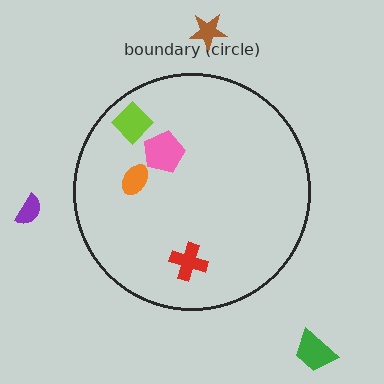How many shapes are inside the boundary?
4 inside, 3 outside.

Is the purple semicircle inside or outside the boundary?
Outside.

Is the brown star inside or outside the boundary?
Outside.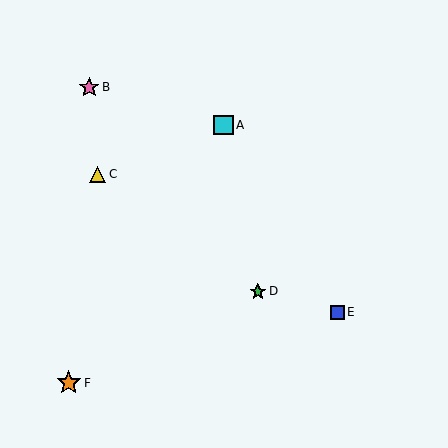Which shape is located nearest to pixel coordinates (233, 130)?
The cyan square (labeled A) at (224, 125) is nearest to that location.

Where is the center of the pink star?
The center of the pink star is at (89, 87).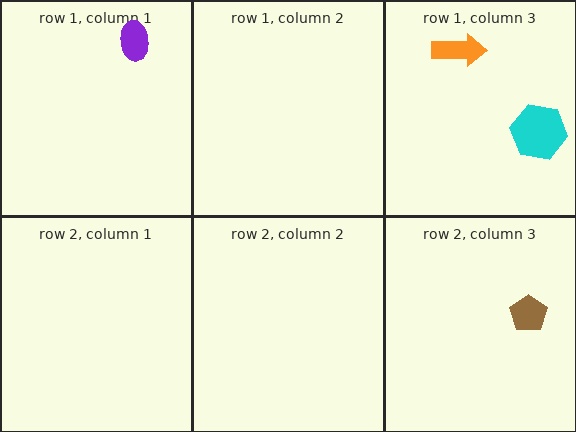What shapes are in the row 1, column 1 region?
The purple ellipse.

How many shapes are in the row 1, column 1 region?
1.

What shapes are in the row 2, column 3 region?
The brown pentagon.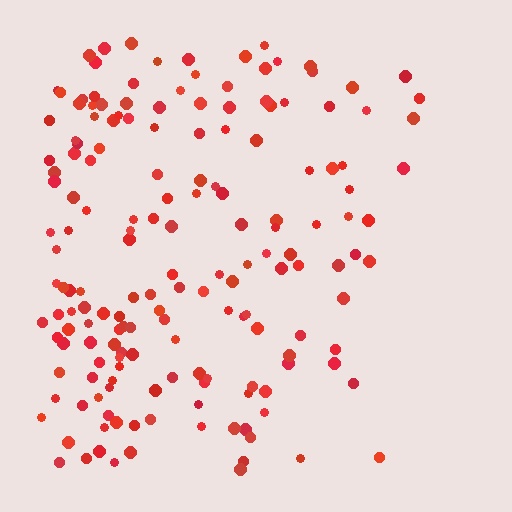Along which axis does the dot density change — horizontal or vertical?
Horizontal.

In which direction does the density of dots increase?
From right to left, with the left side densest.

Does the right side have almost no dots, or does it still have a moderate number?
Still a moderate number, just noticeably fewer than the left.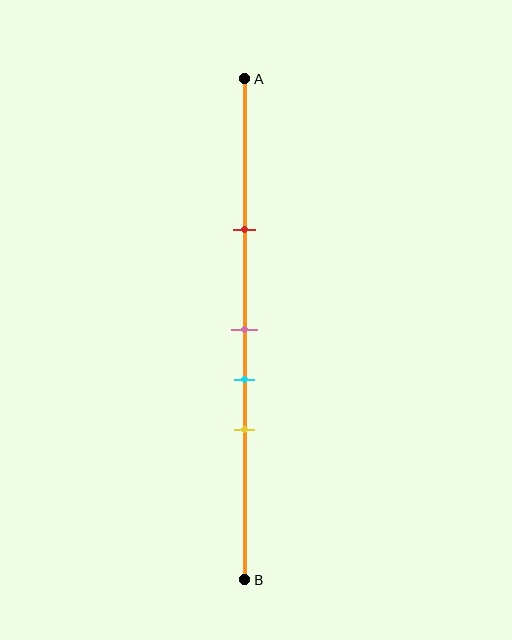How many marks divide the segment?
There are 4 marks dividing the segment.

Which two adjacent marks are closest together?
The pink and cyan marks are the closest adjacent pair.